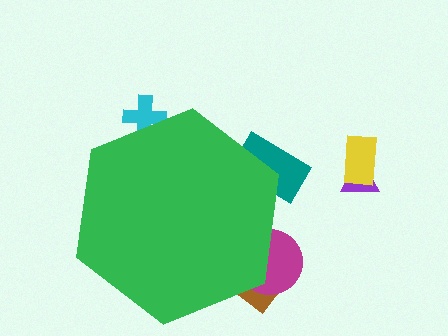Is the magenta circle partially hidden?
Yes, the magenta circle is partially hidden behind the green hexagon.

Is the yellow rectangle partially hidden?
No, the yellow rectangle is fully visible.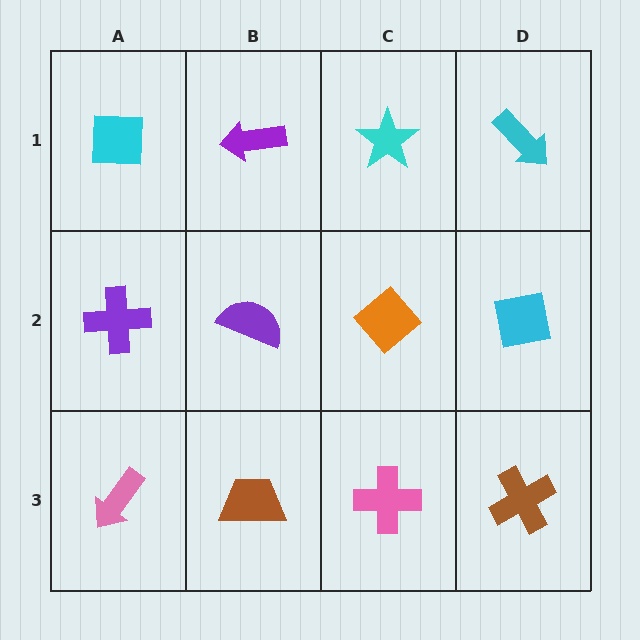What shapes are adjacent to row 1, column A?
A purple cross (row 2, column A), a purple arrow (row 1, column B).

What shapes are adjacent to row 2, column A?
A cyan square (row 1, column A), a pink arrow (row 3, column A), a purple semicircle (row 2, column B).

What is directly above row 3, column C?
An orange diamond.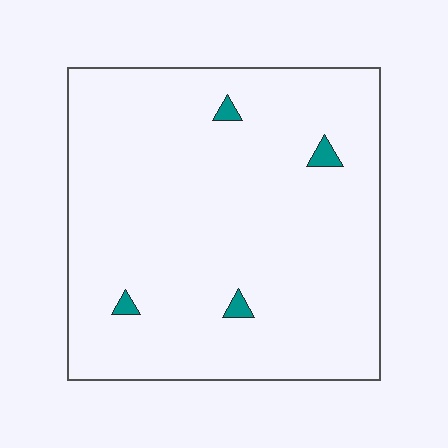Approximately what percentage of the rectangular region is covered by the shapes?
Approximately 0%.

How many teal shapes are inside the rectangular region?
4.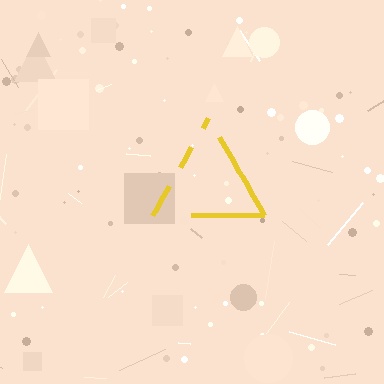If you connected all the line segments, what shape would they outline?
They would outline a triangle.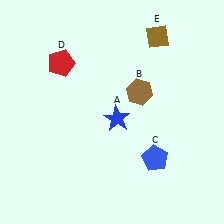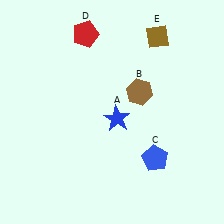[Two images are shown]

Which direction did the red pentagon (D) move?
The red pentagon (D) moved up.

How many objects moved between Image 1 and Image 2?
1 object moved between the two images.